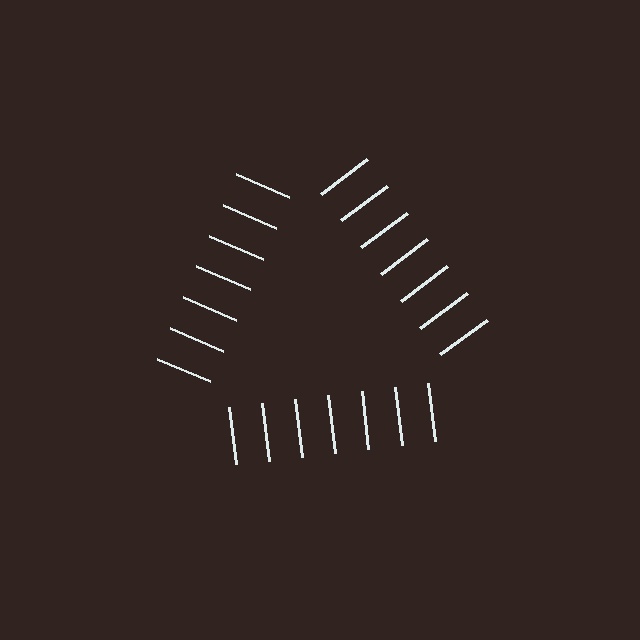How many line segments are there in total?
21 — 7 along each of the 3 edges.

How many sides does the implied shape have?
3 sides — the line-ends trace a triangle.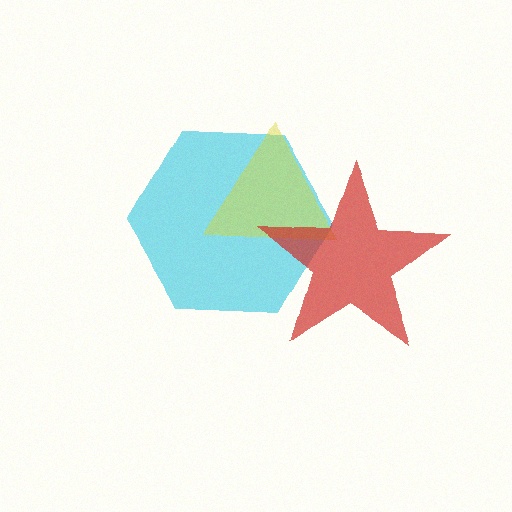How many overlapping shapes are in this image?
There are 3 overlapping shapes in the image.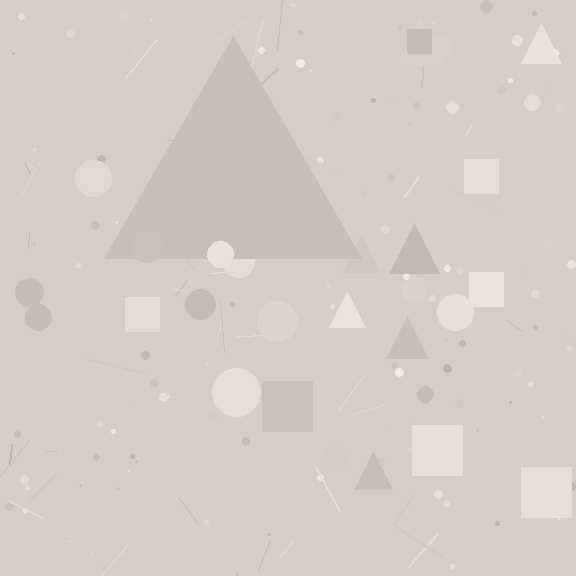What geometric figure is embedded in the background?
A triangle is embedded in the background.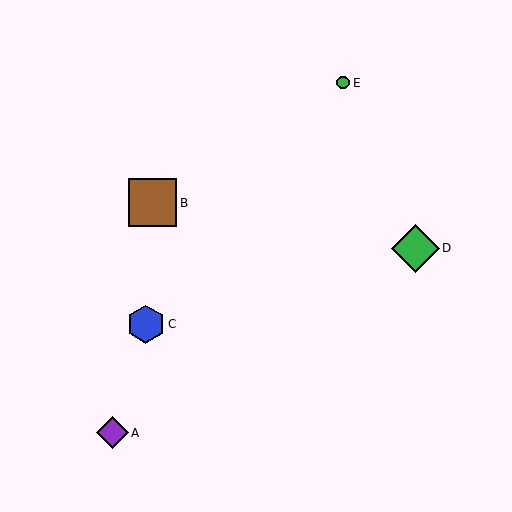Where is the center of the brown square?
The center of the brown square is at (153, 203).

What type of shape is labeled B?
Shape B is a brown square.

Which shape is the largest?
The green diamond (labeled D) is the largest.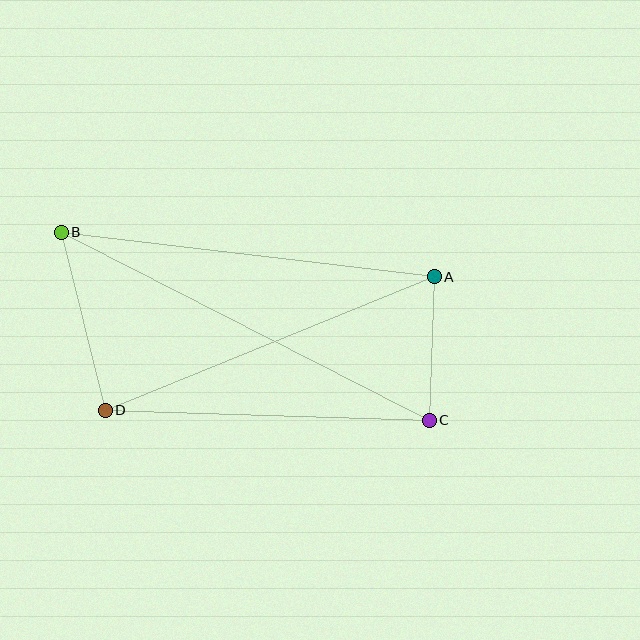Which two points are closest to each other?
Points A and C are closest to each other.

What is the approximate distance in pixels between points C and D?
The distance between C and D is approximately 324 pixels.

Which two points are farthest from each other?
Points B and C are farthest from each other.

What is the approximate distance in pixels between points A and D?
The distance between A and D is approximately 355 pixels.